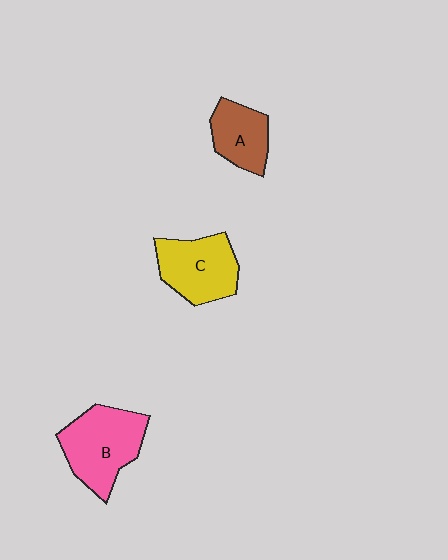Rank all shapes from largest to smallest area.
From largest to smallest: B (pink), C (yellow), A (brown).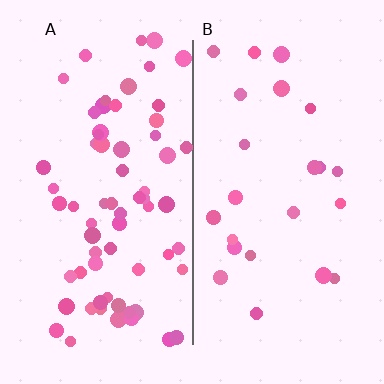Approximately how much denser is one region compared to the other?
Approximately 2.8× — region A over region B.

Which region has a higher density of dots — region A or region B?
A (the left).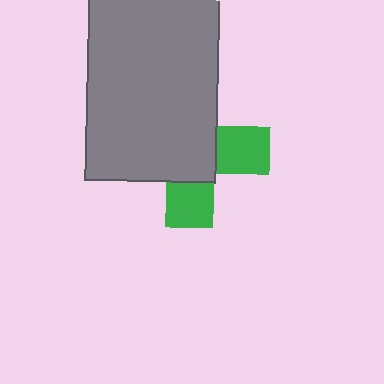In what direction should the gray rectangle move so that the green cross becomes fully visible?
The gray rectangle should move toward the upper-left. That is the shortest direction to clear the overlap and leave the green cross fully visible.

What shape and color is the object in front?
The object in front is a gray rectangle.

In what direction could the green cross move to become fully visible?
The green cross could move toward the lower-right. That would shift it out from behind the gray rectangle entirely.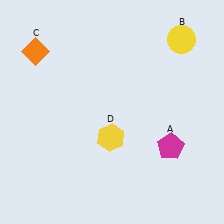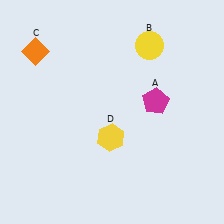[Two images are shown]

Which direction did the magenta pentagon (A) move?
The magenta pentagon (A) moved up.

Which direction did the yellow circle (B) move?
The yellow circle (B) moved left.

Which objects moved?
The objects that moved are: the magenta pentagon (A), the yellow circle (B).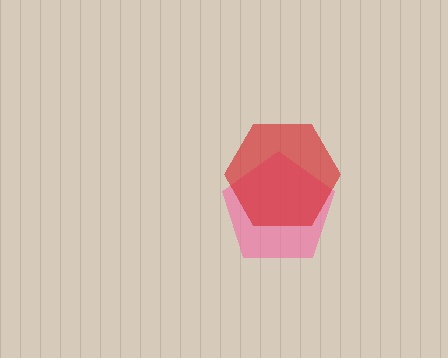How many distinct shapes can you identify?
There are 2 distinct shapes: a pink pentagon, a red hexagon.